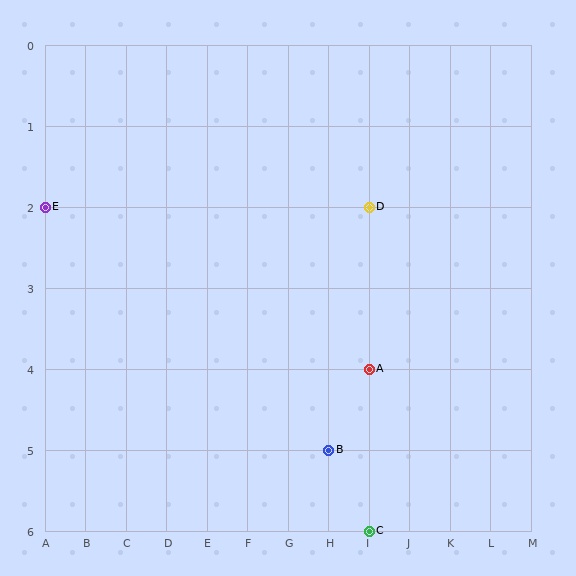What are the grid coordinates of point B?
Point B is at grid coordinates (H, 5).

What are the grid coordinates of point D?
Point D is at grid coordinates (I, 2).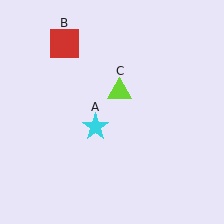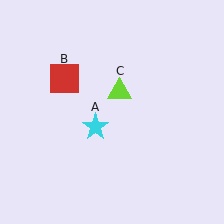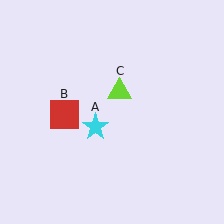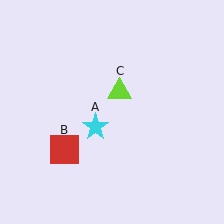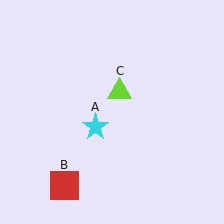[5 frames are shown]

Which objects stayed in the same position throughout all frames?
Cyan star (object A) and lime triangle (object C) remained stationary.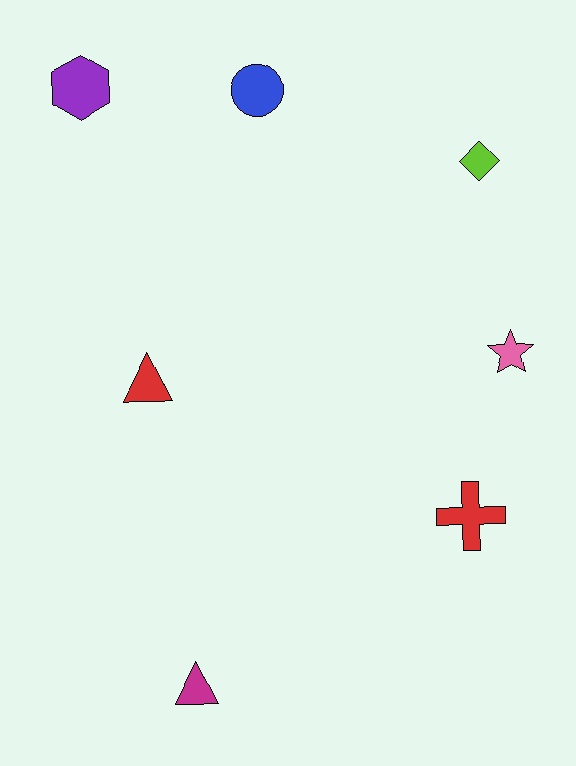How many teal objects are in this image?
There are no teal objects.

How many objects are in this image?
There are 7 objects.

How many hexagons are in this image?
There is 1 hexagon.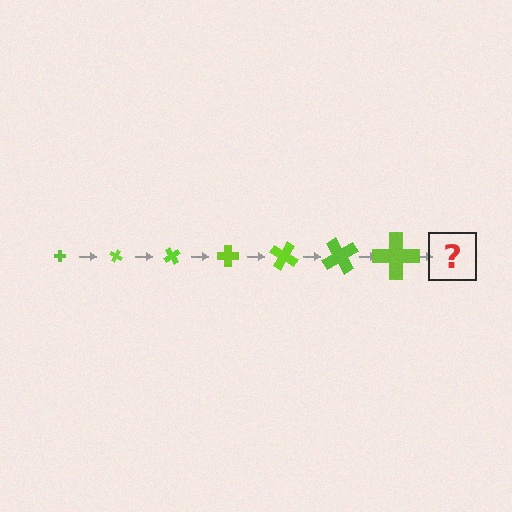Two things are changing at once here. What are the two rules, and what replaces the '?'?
The two rules are that the cross grows larger each step and it rotates 30 degrees each step. The '?' should be a cross, larger than the previous one and rotated 210 degrees from the start.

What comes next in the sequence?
The next element should be a cross, larger than the previous one and rotated 210 degrees from the start.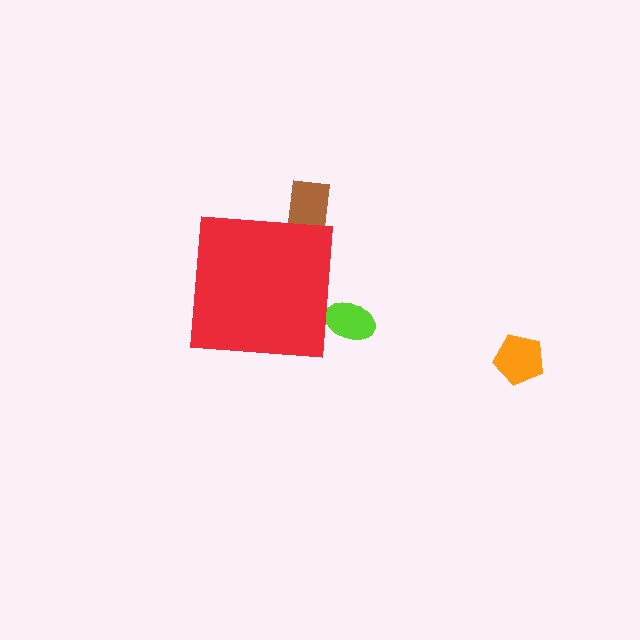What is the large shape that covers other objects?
A red square.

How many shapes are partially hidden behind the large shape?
2 shapes are partially hidden.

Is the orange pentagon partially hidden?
No, the orange pentagon is fully visible.